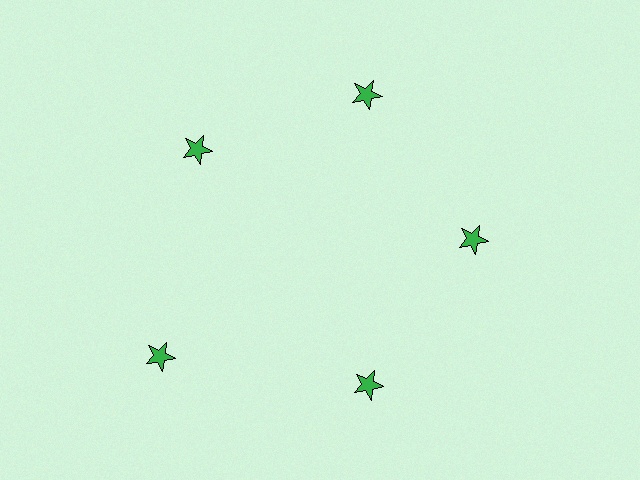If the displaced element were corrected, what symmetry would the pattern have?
It would have 5-fold rotational symmetry — the pattern would map onto itself every 72 degrees.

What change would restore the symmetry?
The symmetry would be restored by moving it inward, back onto the ring so that all 5 stars sit at equal angles and equal distance from the center.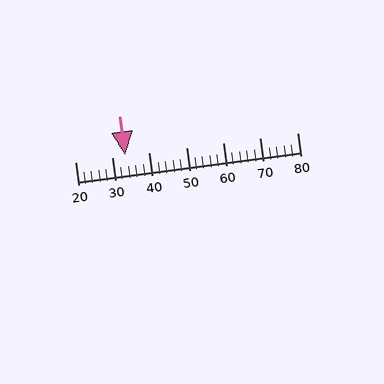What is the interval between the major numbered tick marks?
The major tick marks are spaced 10 units apart.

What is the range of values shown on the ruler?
The ruler shows values from 20 to 80.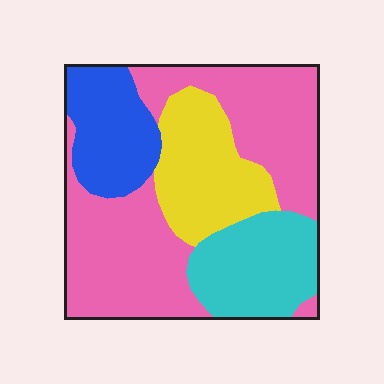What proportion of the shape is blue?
Blue takes up less than a sixth of the shape.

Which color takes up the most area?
Pink, at roughly 50%.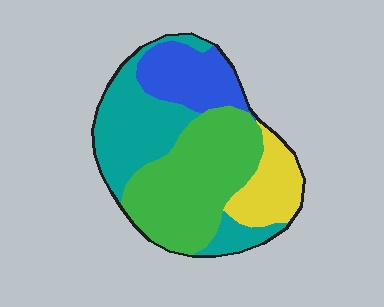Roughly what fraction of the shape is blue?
Blue covers 17% of the shape.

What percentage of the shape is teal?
Teal takes up about one third (1/3) of the shape.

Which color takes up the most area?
Green, at roughly 40%.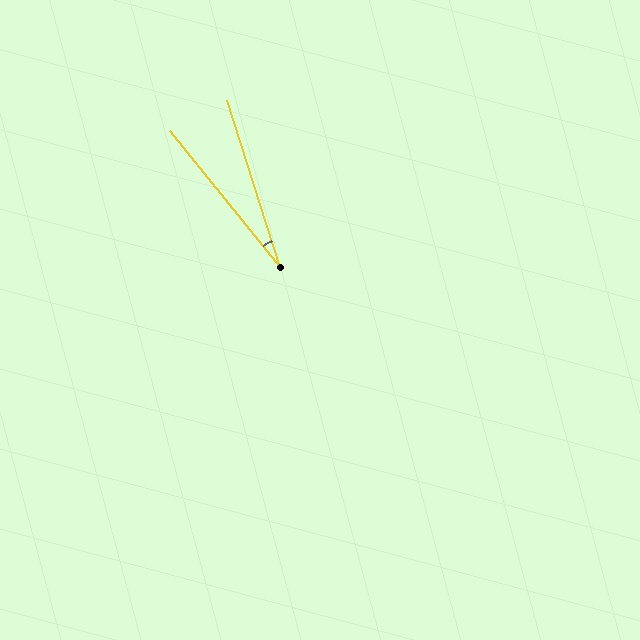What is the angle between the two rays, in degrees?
Approximately 21 degrees.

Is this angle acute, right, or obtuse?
It is acute.